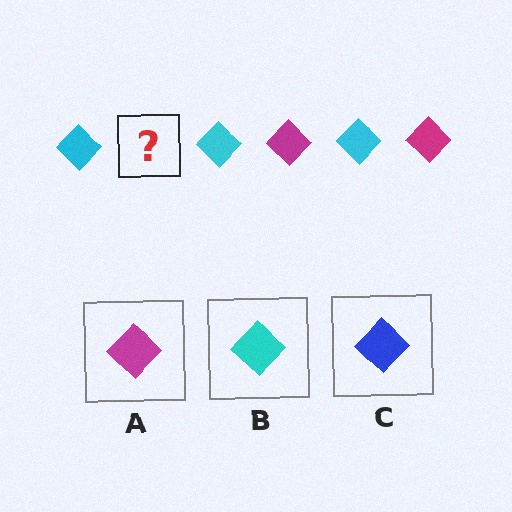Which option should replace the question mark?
Option A.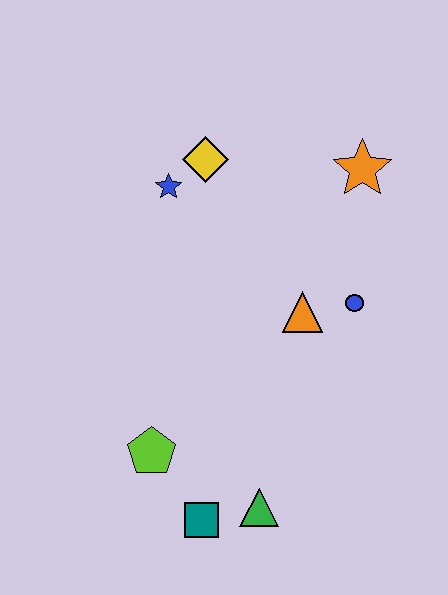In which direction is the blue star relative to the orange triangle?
The blue star is to the left of the orange triangle.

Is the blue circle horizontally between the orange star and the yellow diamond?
Yes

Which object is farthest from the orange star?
The teal square is farthest from the orange star.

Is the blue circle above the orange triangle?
Yes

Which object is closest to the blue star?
The yellow diamond is closest to the blue star.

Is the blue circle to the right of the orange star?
No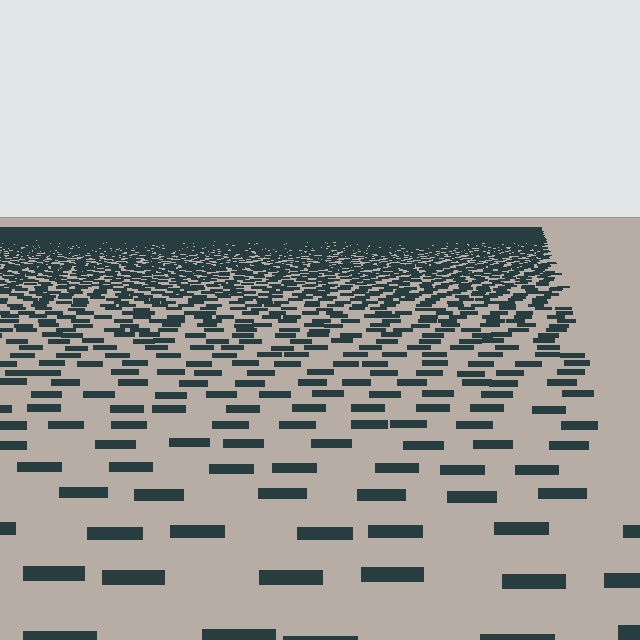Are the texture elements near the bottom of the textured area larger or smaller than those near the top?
Larger. Near the bottom, elements are closer to the viewer and appear at a bigger on-screen size.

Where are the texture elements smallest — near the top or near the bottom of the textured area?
Near the top.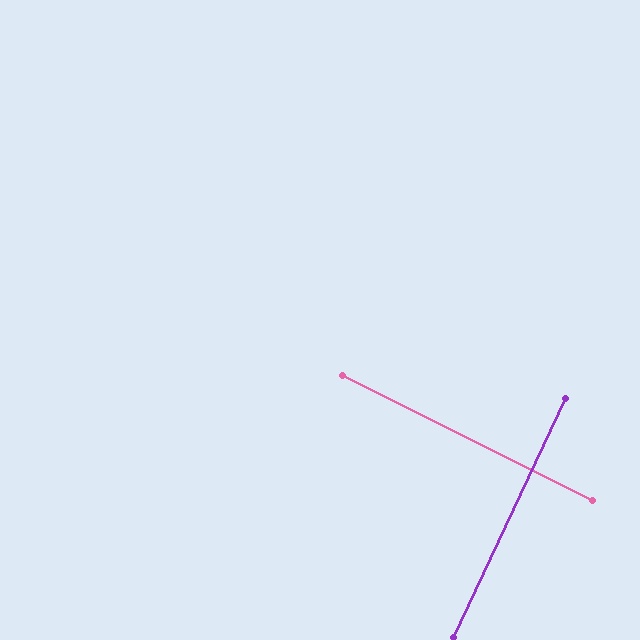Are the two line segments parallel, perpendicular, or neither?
Perpendicular — they meet at approximately 89°.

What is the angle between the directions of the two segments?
Approximately 89 degrees.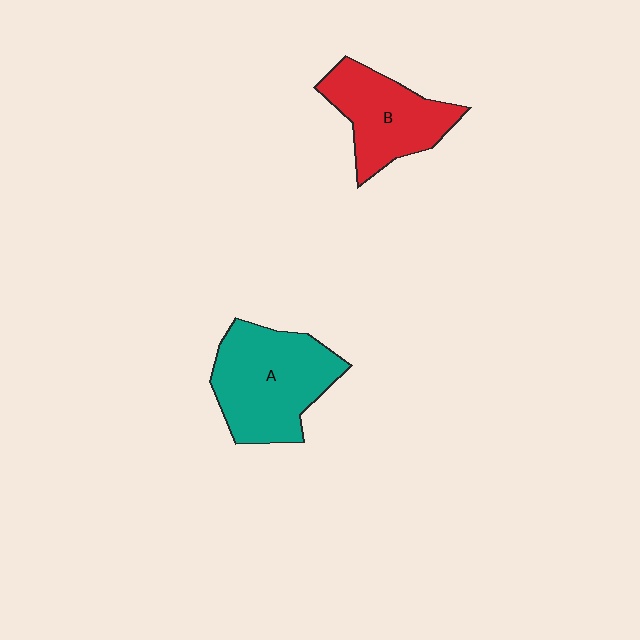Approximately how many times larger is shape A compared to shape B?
Approximately 1.3 times.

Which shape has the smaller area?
Shape B (red).